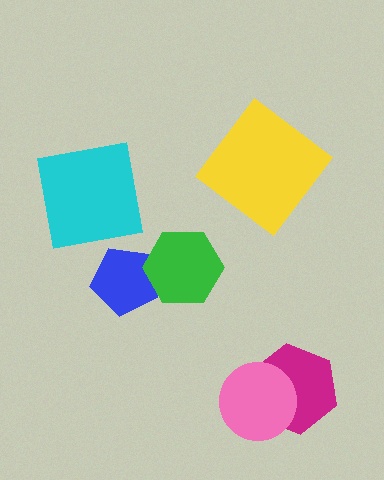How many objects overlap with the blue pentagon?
1 object overlaps with the blue pentagon.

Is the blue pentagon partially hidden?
Yes, it is partially covered by another shape.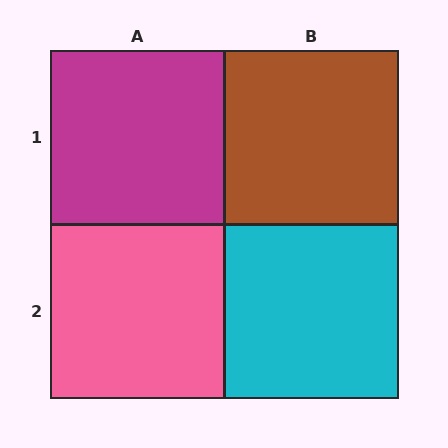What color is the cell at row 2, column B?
Cyan.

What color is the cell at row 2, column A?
Pink.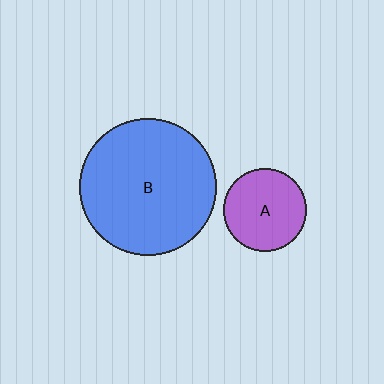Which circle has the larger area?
Circle B (blue).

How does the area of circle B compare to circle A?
Approximately 2.7 times.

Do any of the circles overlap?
No, none of the circles overlap.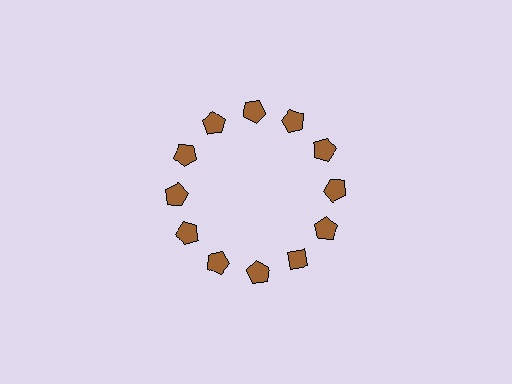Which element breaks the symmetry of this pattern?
The brown diamond at roughly the 5 o'clock position breaks the symmetry. All other shapes are brown pentagons.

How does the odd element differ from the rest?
It has a different shape: diamond instead of pentagon.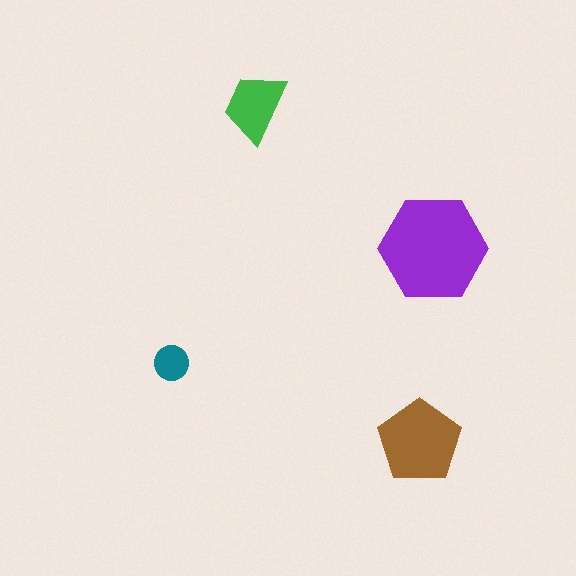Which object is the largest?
The purple hexagon.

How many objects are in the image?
There are 4 objects in the image.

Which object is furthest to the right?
The purple hexagon is rightmost.